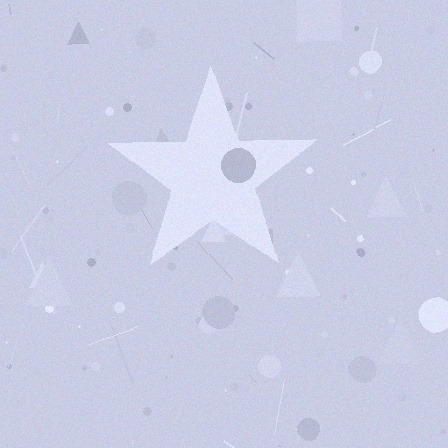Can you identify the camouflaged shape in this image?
The camouflaged shape is a star.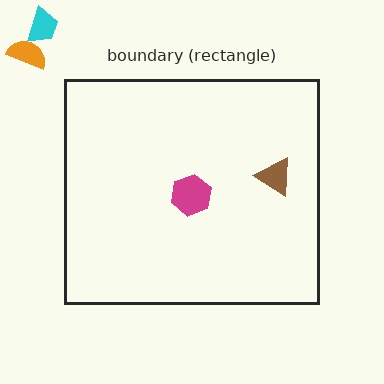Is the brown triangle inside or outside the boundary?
Inside.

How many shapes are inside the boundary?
2 inside, 2 outside.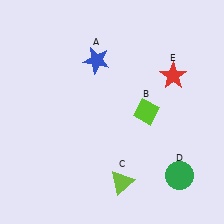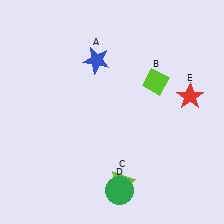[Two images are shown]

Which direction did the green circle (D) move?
The green circle (D) moved left.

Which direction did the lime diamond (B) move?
The lime diamond (B) moved up.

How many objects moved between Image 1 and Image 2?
3 objects moved between the two images.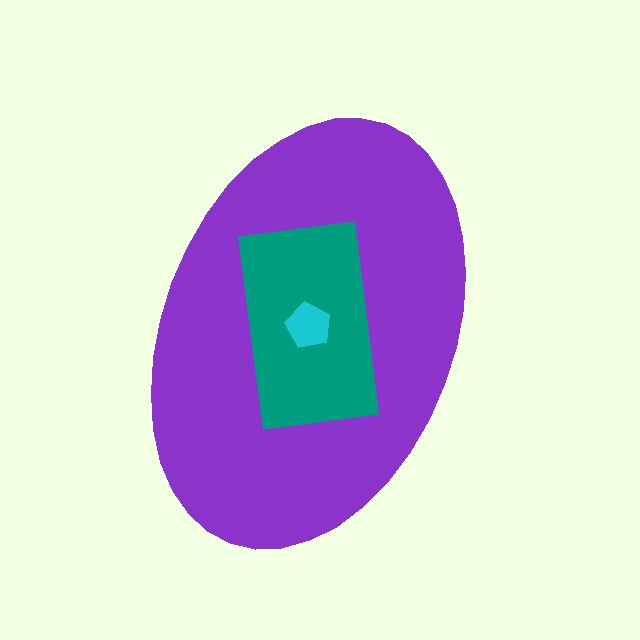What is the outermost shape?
The purple ellipse.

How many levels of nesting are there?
3.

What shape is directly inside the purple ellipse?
The teal rectangle.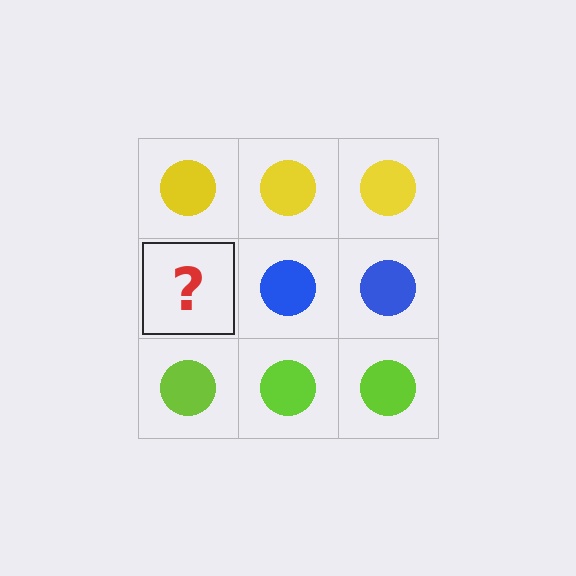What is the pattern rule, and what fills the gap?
The rule is that each row has a consistent color. The gap should be filled with a blue circle.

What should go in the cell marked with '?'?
The missing cell should contain a blue circle.